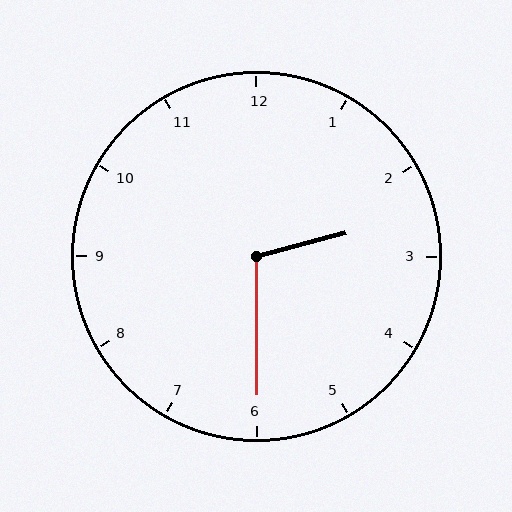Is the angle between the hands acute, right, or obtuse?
It is obtuse.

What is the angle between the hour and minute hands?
Approximately 105 degrees.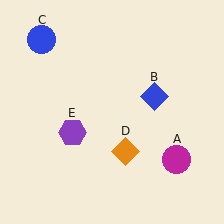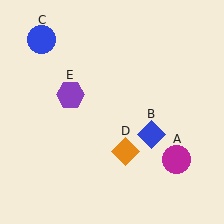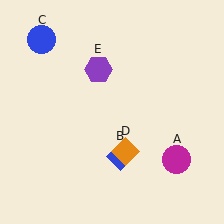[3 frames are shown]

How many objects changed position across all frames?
2 objects changed position: blue diamond (object B), purple hexagon (object E).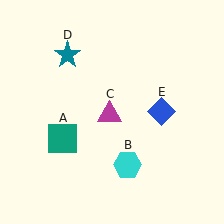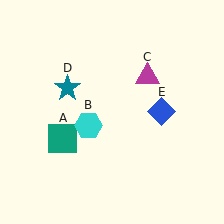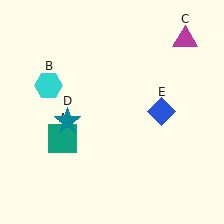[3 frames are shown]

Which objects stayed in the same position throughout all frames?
Teal square (object A) and blue diamond (object E) remained stationary.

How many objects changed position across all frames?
3 objects changed position: cyan hexagon (object B), magenta triangle (object C), teal star (object D).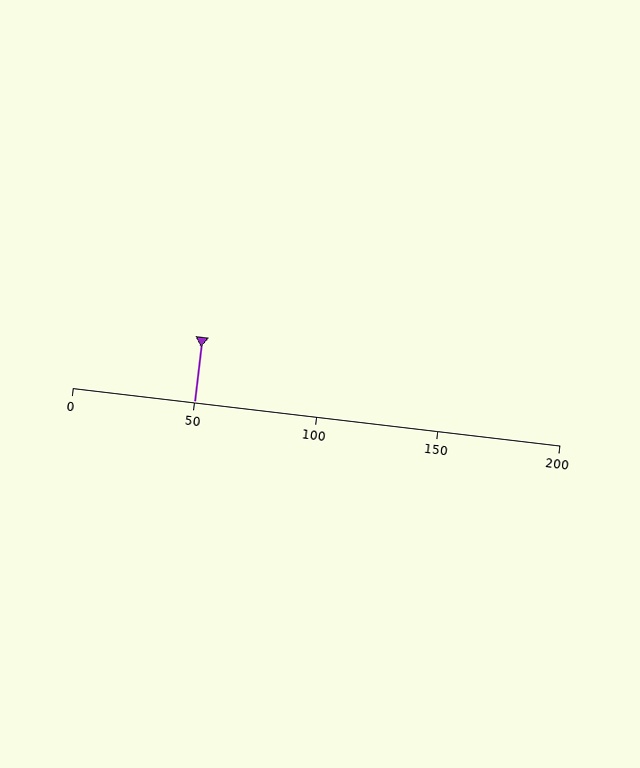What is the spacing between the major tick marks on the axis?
The major ticks are spaced 50 apart.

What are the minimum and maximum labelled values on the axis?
The axis runs from 0 to 200.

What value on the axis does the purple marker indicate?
The marker indicates approximately 50.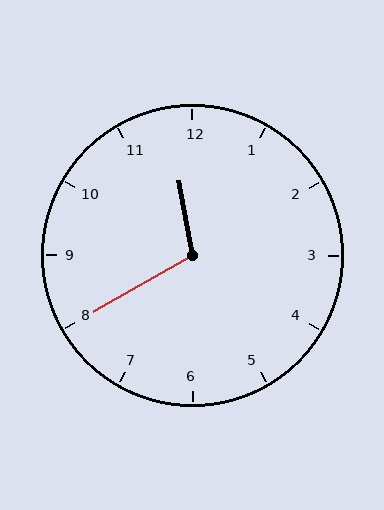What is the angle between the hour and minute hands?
Approximately 110 degrees.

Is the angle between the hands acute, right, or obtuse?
It is obtuse.